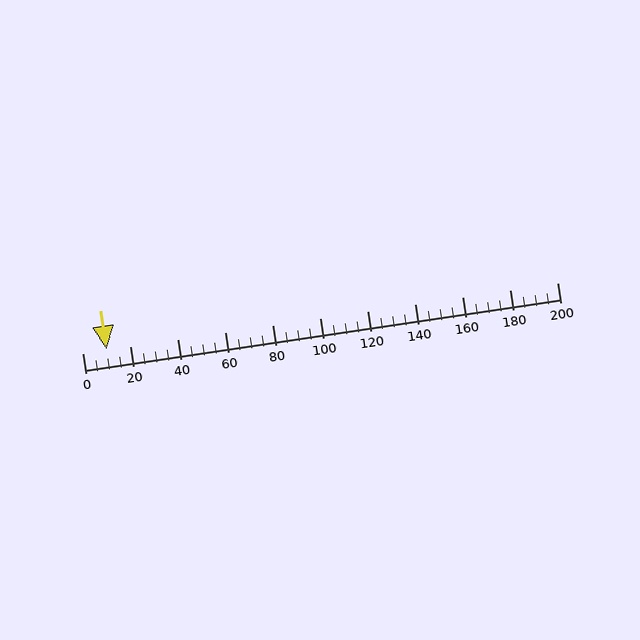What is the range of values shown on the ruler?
The ruler shows values from 0 to 200.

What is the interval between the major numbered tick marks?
The major tick marks are spaced 20 units apart.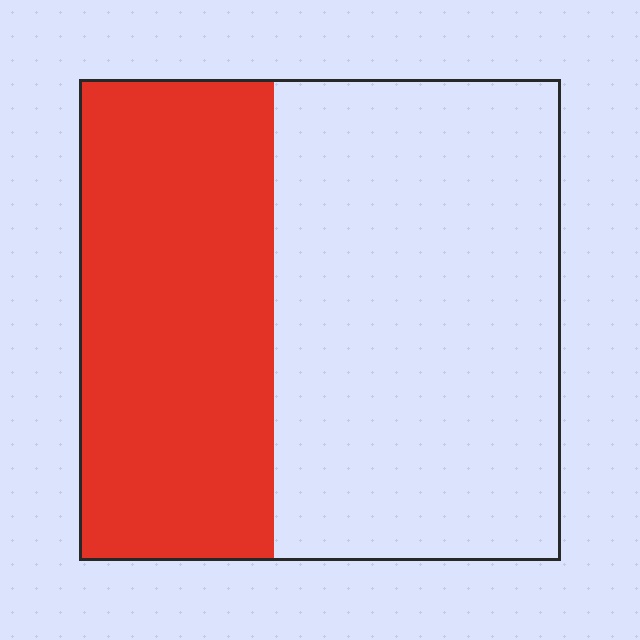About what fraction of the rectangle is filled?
About two fifths (2/5).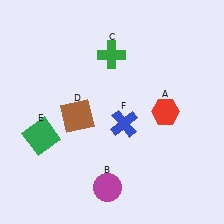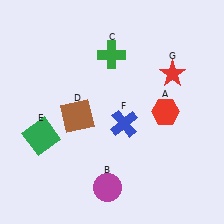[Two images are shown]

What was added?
A red star (G) was added in Image 2.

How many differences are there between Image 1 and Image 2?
There is 1 difference between the two images.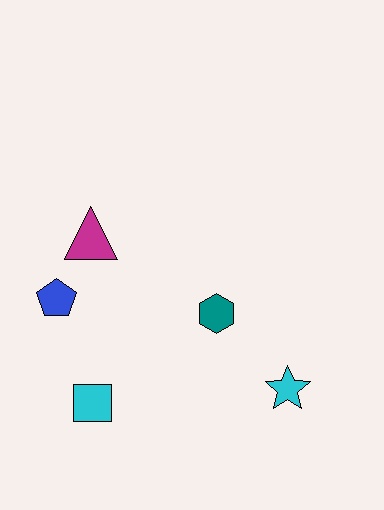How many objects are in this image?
There are 5 objects.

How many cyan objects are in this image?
There are 2 cyan objects.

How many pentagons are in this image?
There is 1 pentagon.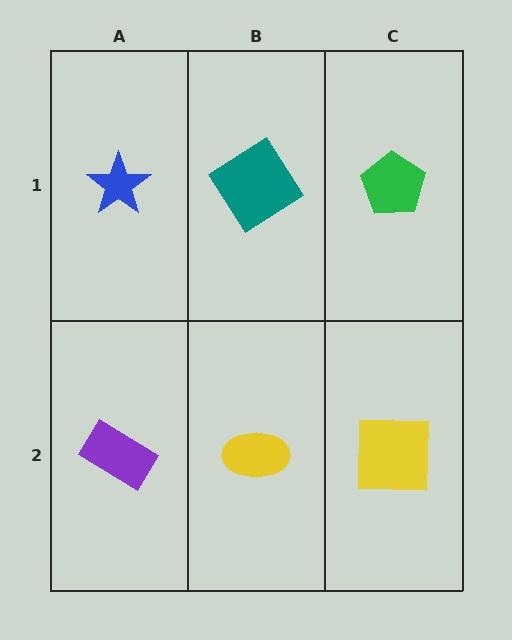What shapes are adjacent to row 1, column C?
A yellow square (row 2, column C), a teal diamond (row 1, column B).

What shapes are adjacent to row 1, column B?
A yellow ellipse (row 2, column B), a blue star (row 1, column A), a green pentagon (row 1, column C).